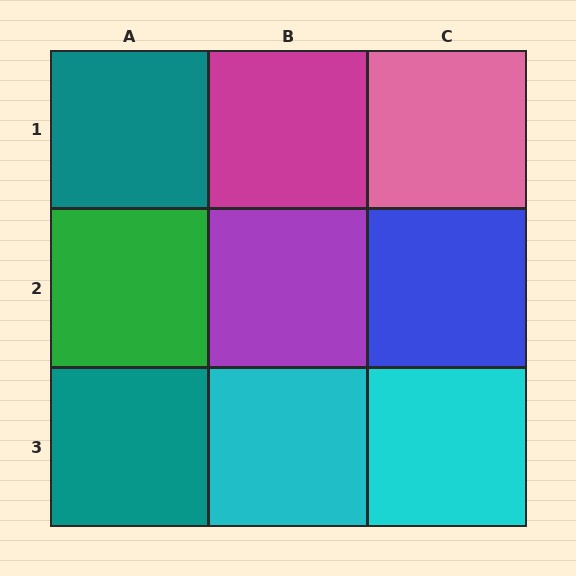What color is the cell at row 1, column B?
Magenta.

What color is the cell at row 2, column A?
Green.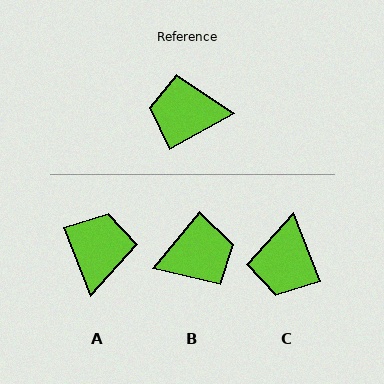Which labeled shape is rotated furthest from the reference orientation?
B, about 160 degrees away.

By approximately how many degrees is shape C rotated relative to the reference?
Approximately 82 degrees counter-clockwise.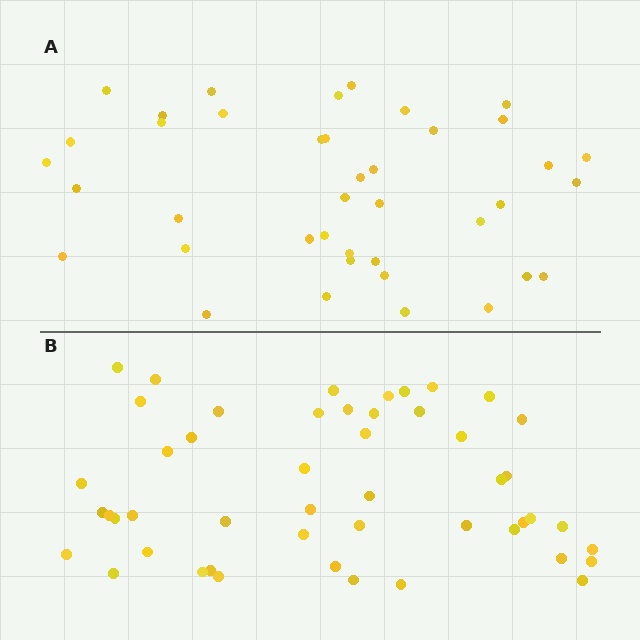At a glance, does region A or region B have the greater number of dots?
Region B (the bottom region) has more dots.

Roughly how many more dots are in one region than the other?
Region B has roughly 8 or so more dots than region A.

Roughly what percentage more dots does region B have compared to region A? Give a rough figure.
About 20% more.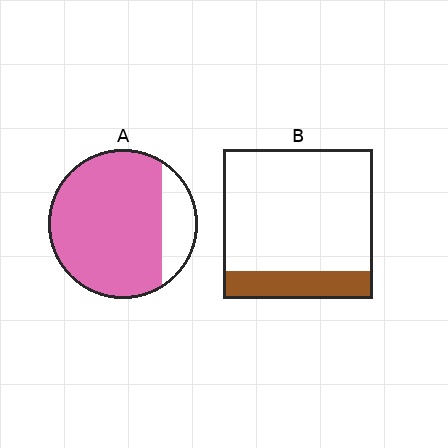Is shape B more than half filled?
No.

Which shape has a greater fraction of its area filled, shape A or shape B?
Shape A.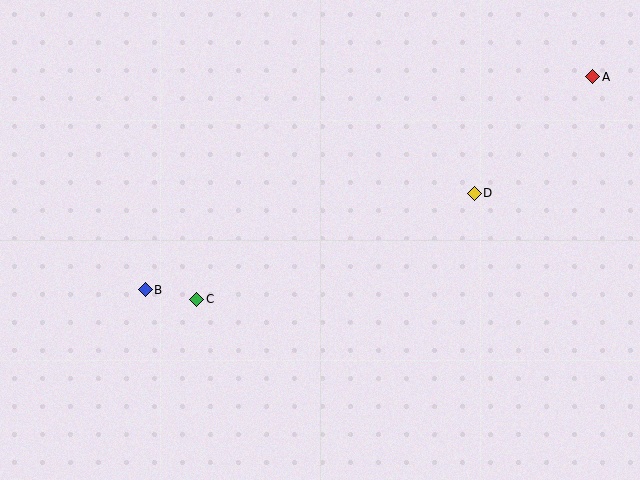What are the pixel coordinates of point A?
Point A is at (593, 77).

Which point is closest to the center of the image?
Point C at (197, 299) is closest to the center.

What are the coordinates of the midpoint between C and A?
The midpoint between C and A is at (395, 188).